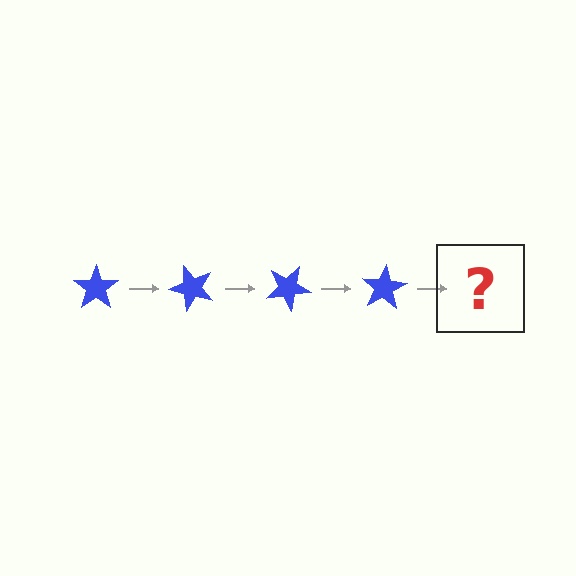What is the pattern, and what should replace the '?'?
The pattern is that the star rotates 50 degrees each step. The '?' should be a blue star rotated 200 degrees.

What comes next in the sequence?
The next element should be a blue star rotated 200 degrees.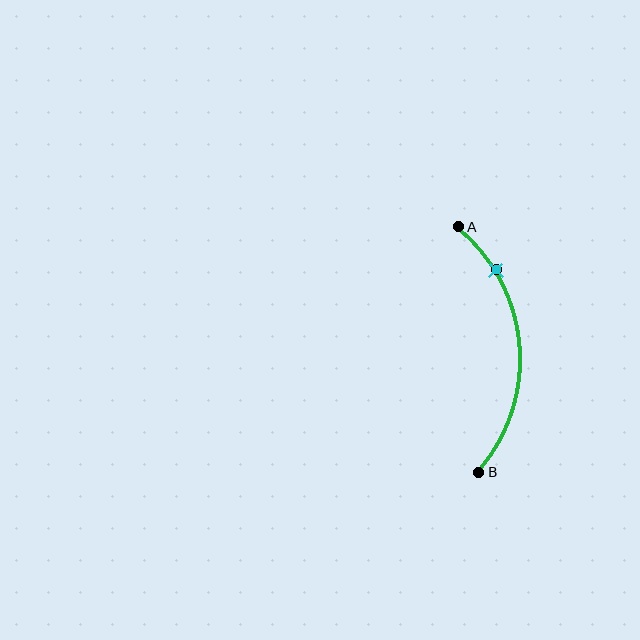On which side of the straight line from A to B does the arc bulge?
The arc bulges to the right of the straight line connecting A and B.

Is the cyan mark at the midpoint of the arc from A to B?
No. The cyan mark lies on the arc but is closer to endpoint A. The arc midpoint would be at the point on the curve equidistant along the arc from both A and B.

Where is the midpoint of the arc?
The arc midpoint is the point on the curve farthest from the straight line joining A and B. It sits to the right of that line.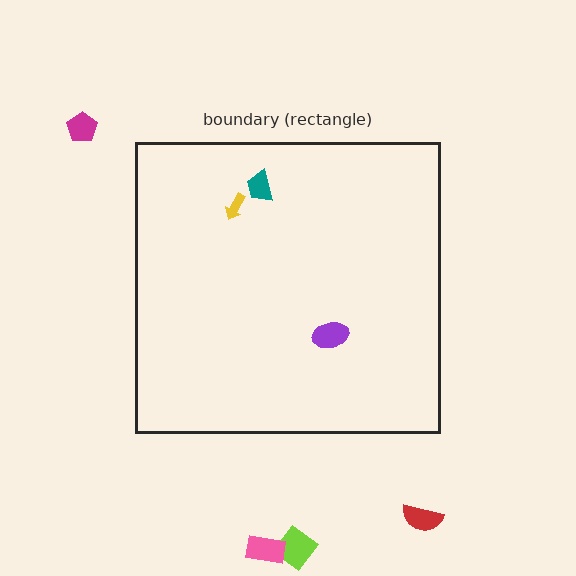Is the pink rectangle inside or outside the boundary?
Outside.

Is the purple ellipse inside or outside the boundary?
Inside.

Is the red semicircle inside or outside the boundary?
Outside.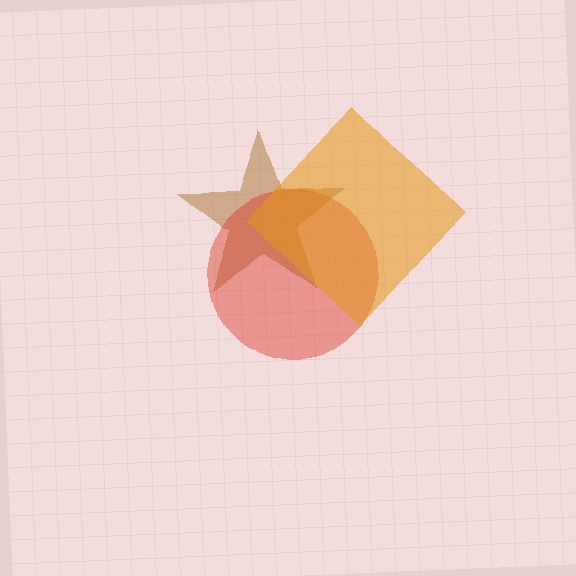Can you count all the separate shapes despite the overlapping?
Yes, there are 3 separate shapes.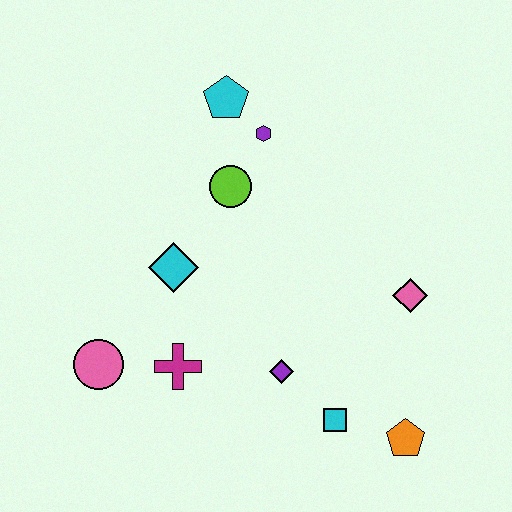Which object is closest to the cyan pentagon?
The purple hexagon is closest to the cyan pentagon.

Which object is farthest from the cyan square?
The cyan pentagon is farthest from the cyan square.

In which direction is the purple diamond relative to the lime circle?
The purple diamond is below the lime circle.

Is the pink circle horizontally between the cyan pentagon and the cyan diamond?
No